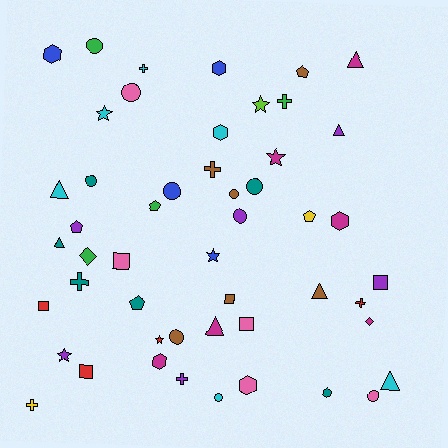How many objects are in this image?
There are 50 objects.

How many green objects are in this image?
There are 4 green objects.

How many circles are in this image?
There are 10 circles.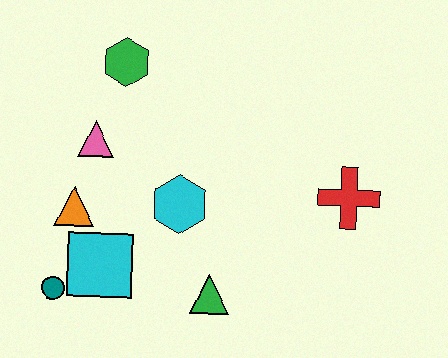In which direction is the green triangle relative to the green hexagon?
The green triangle is below the green hexagon.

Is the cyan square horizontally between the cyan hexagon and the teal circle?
Yes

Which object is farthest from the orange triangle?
The red cross is farthest from the orange triangle.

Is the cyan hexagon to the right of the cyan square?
Yes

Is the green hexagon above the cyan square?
Yes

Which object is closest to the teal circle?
The cyan square is closest to the teal circle.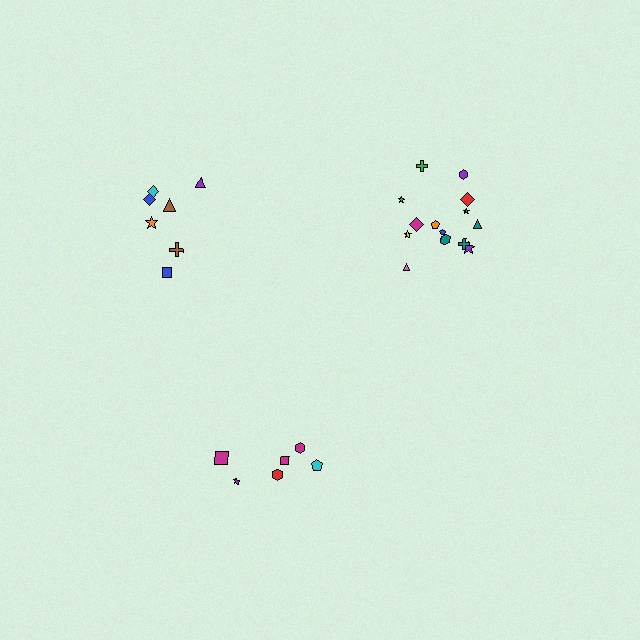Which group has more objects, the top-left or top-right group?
The top-right group.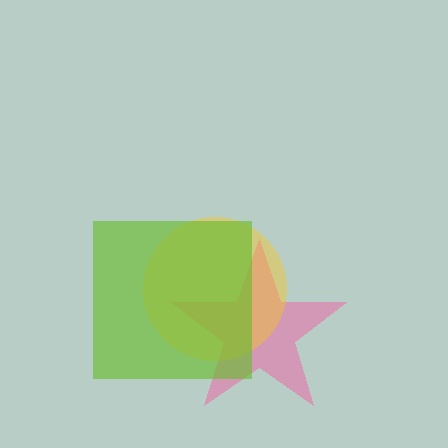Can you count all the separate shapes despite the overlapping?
Yes, there are 3 separate shapes.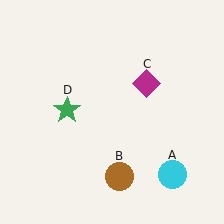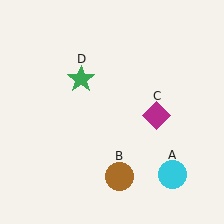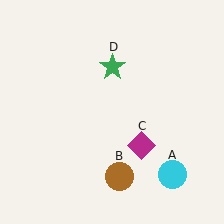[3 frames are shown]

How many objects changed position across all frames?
2 objects changed position: magenta diamond (object C), green star (object D).